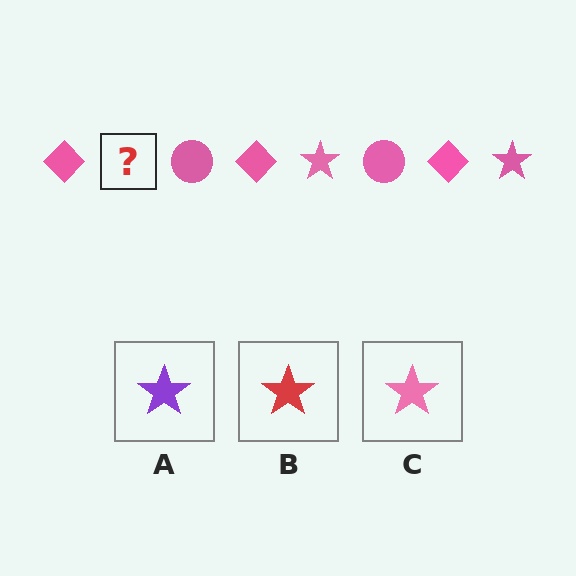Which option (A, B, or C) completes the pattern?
C.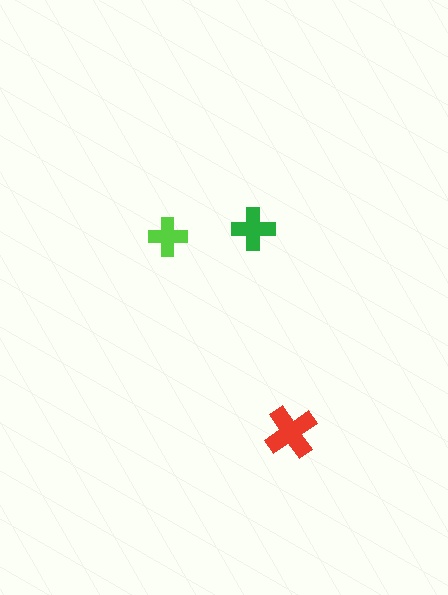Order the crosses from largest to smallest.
the red one, the green one, the lime one.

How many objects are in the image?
There are 3 objects in the image.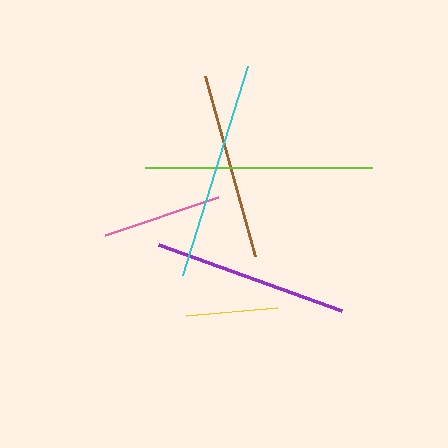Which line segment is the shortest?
The yellow line is the shortest at approximately 91 pixels.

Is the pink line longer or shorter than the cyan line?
The cyan line is longer than the pink line.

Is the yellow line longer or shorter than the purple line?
The purple line is longer than the yellow line.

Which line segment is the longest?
The lime line is the longest at approximately 227 pixels.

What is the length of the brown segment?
The brown segment is approximately 187 pixels long.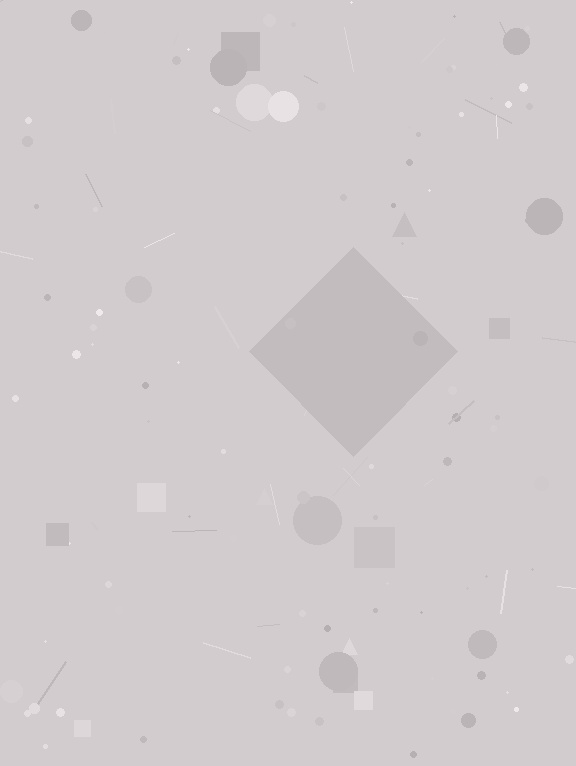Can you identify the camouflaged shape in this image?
The camouflaged shape is a diamond.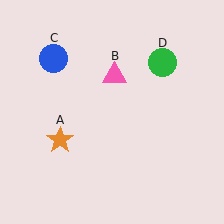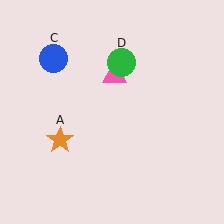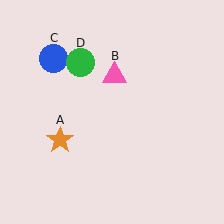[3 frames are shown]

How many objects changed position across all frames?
1 object changed position: green circle (object D).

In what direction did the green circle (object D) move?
The green circle (object D) moved left.